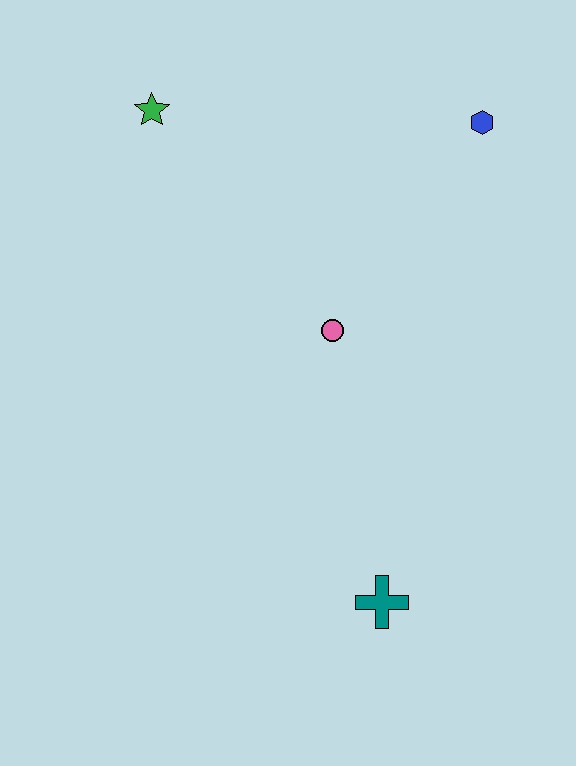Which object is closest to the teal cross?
The pink circle is closest to the teal cross.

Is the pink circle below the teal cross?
No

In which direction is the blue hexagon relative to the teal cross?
The blue hexagon is above the teal cross.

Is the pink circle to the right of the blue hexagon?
No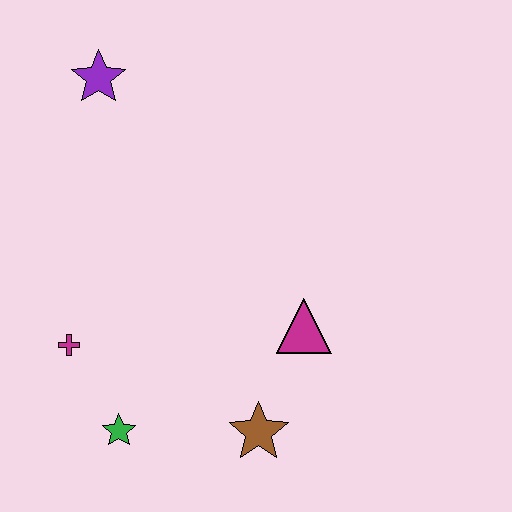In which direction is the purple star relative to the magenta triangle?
The purple star is above the magenta triangle.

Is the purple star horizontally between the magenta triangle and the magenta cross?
Yes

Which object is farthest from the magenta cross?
The purple star is farthest from the magenta cross.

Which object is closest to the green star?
The magenta cross is closest to the green star.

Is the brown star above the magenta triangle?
No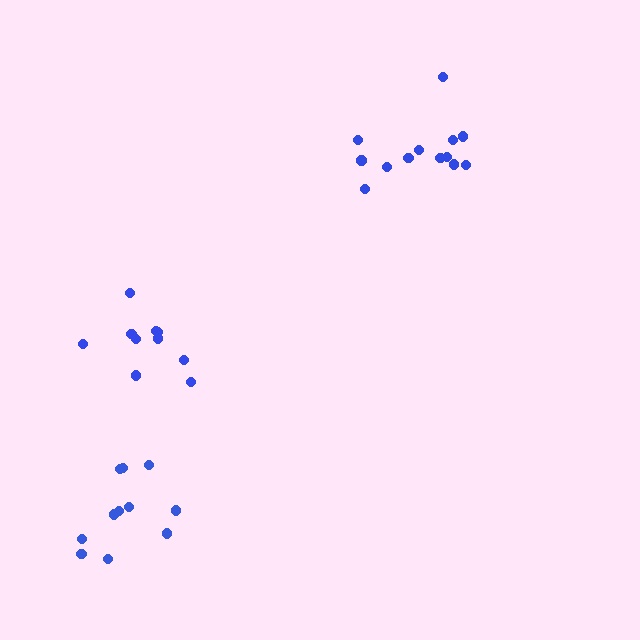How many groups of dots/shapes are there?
There are 3 groups.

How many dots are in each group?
Group 1: 13 dots, Group 2: 10 dots, Group 3: 11 dots (34 total).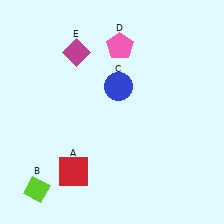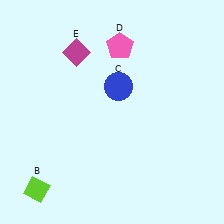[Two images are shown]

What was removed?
The red square (A) was removed in Image 2.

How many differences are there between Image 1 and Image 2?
There is 1 difference between the two images.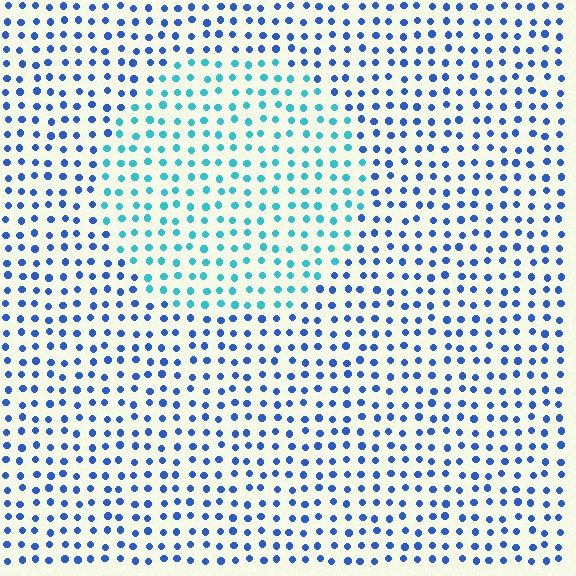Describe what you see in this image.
The image is filled with small blue elements in a uniform arrangement. A circle-shaped region is visible where the elements are tinted to a slightly different hue, forming a subtle color boundary.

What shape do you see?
I see a circle.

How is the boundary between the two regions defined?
The boundary is defined purely by a slight shift in hue (about 40 degrees). Spacing, size, and orientation are identical on both sides.